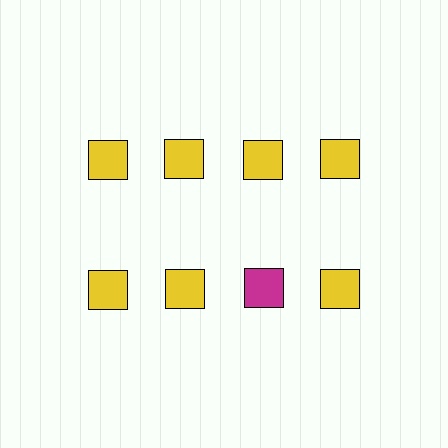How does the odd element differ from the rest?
It has a different color: magenta instead of yellow.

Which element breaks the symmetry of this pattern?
The magenta square in the second row, center column breaks the symmetry. All other shapes are yellow squares.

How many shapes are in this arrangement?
There are 8 shapes arranged in a grid pattern.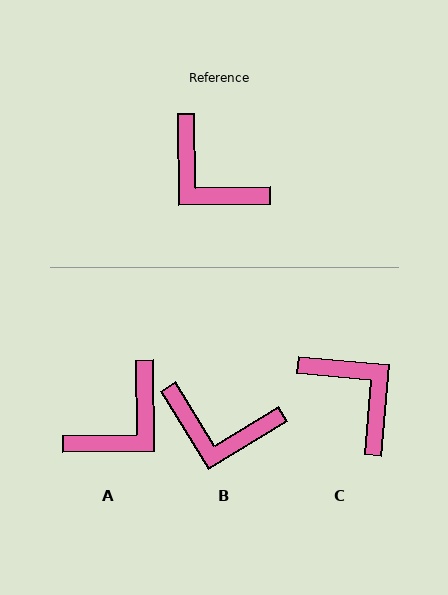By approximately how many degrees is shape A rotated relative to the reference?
Approximately 90 degrees counter-clockwise.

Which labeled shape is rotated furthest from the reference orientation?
C, about 174 degrees away.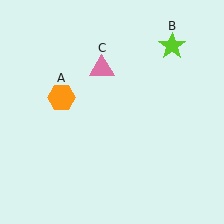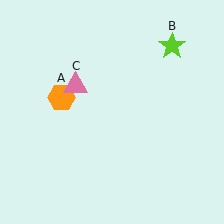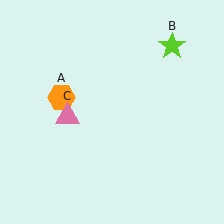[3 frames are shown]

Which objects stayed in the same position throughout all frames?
Orange hexagon (object A) and lime star (object B) remained stationary.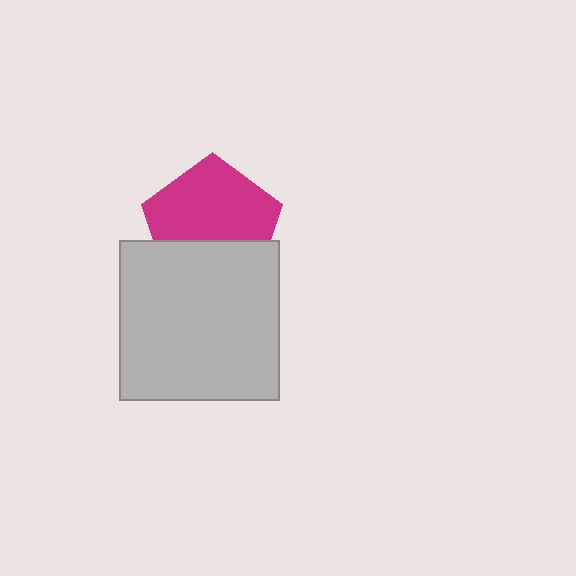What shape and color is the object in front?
The object in front is a light gray square.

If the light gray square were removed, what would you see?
You would see the complete magenta pentagon.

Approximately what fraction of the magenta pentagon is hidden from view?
Roughly 37% of the magenta pentagon is hidden behind the light gray square.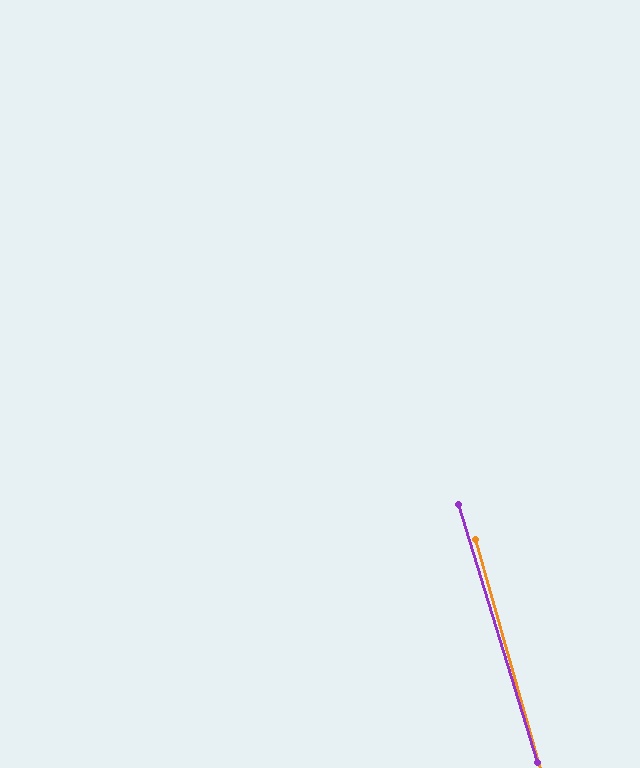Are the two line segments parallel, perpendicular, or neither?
Parallel — their directions differ by only 1.3°.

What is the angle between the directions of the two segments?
Approximately 1 degree.